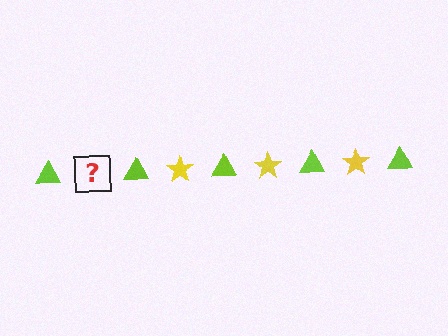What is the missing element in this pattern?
The missing element is a yellow star.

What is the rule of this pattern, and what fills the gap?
The rule is that the pattern alternates between lime triangle and yellow star. The gap should be filled with a yellow star.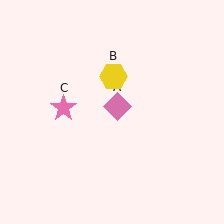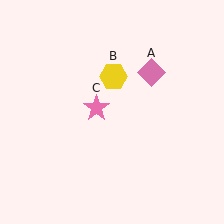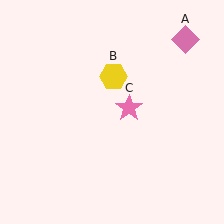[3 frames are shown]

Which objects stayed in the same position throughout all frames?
Yellow hexagon (object B) remained stationary.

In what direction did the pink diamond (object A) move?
The pink diamond (object A) moved up and to the right.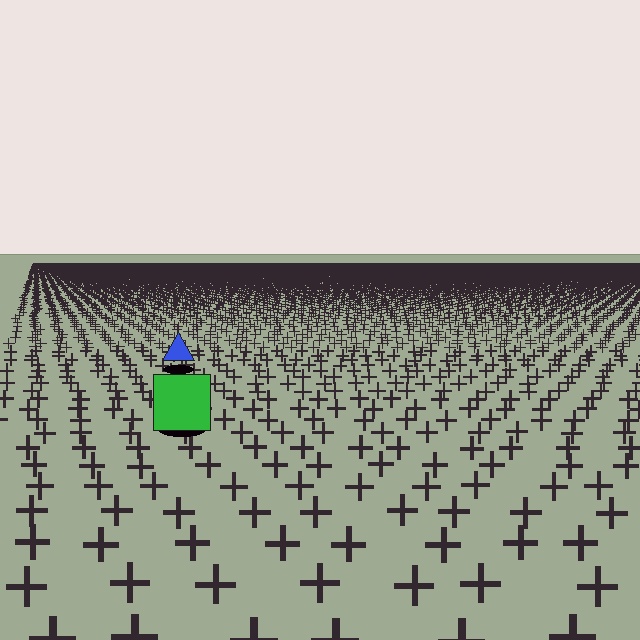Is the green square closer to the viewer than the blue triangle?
Yes. The green square is closer — you can tell from the texture gradient: the ground texture is coarser near it.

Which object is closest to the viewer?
The green square is closest. The texture marks near it are larger and more spread out.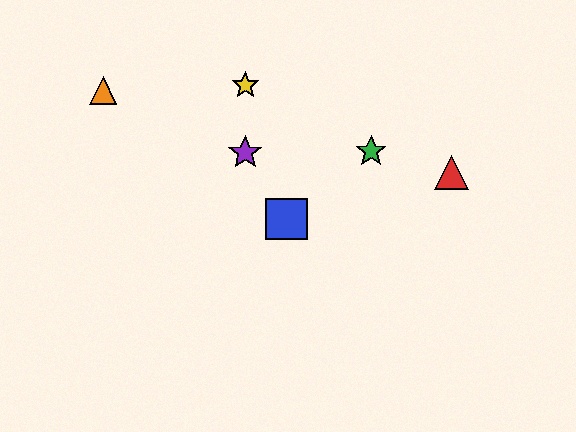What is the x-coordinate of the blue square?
The blue square is at x≈287.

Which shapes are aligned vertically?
The yellow star, the purple star are aligned vertically.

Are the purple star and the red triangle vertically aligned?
No, the purple star is at x≈245 and the red triangle is at x≈452.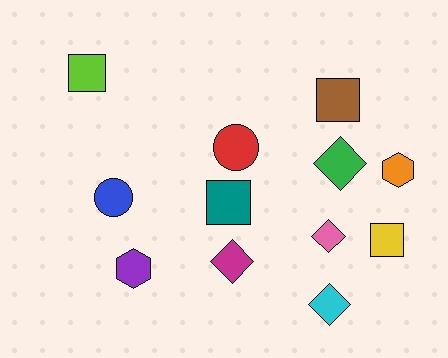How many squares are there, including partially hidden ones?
There are 4 squares.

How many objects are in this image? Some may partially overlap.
There are 12 objects.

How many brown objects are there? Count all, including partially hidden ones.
There is 1 brown object.